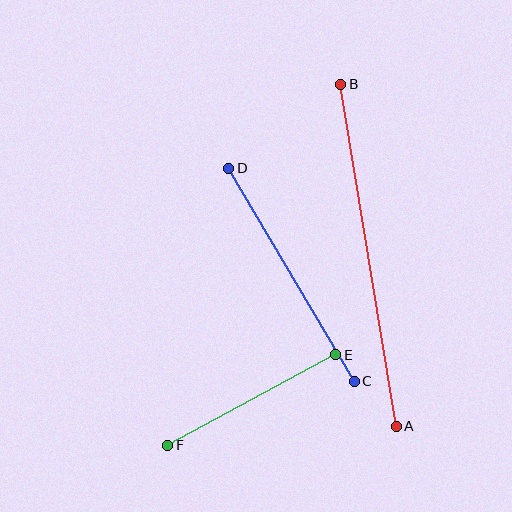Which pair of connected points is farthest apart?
Points A and B are farthest apart.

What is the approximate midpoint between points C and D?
The midpoint is at approximately (292, 275) pixels.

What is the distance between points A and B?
The distance is approximately 346 pixels.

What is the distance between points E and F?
The distance is approximately 191 pixels.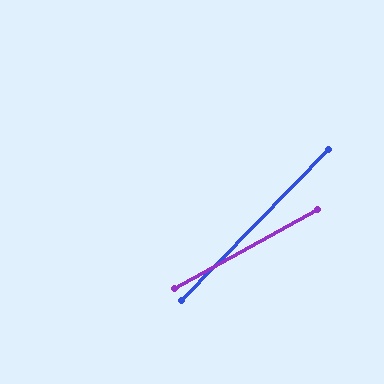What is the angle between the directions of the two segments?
Approximately 17 degrees.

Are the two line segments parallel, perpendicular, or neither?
Neither parallel nor perpendicular — they differ by about 17°.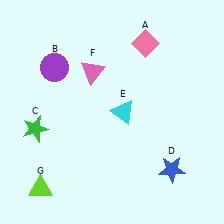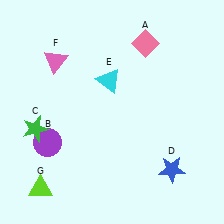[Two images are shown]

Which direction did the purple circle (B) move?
The purple circle (B) moved down.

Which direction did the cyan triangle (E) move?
The cyan triangle (E) moved up.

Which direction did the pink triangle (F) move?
The pink triangle (F) moved left.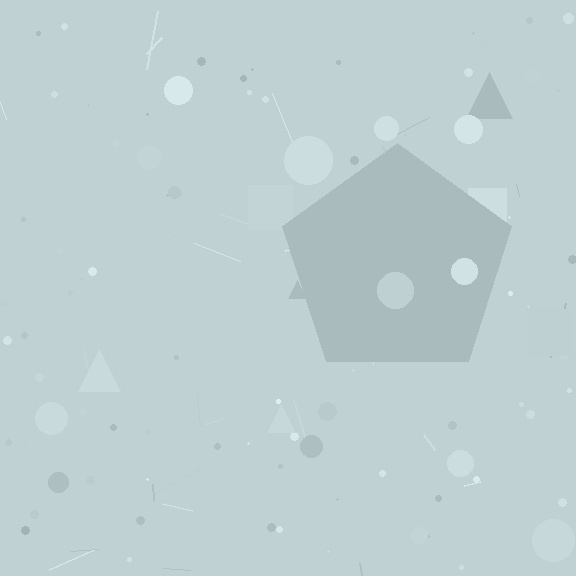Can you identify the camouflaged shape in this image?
The camouflaged shape is a pentagon.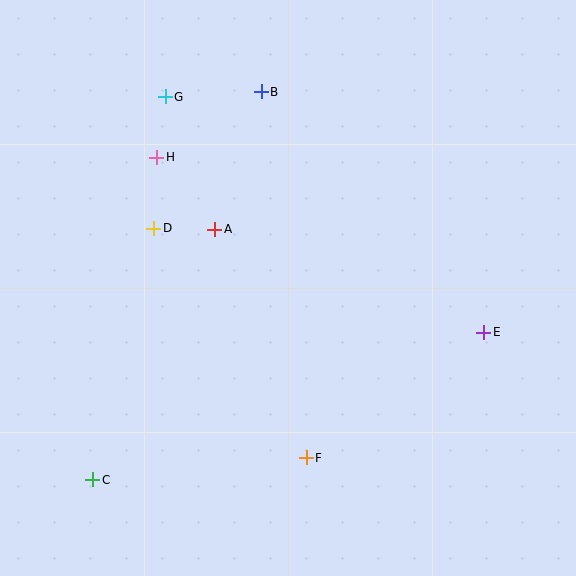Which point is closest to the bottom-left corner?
Point C is closest to the bottom-left corner.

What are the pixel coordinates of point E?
Point E is at (484, 332).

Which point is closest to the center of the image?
Point A at (215, 229) is closest to the center.